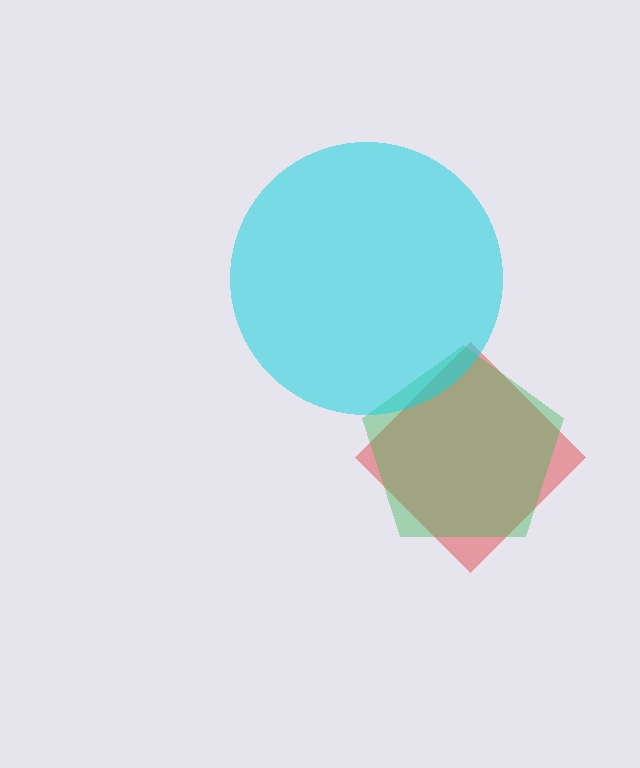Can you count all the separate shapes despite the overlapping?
Yes, there are 3 separate shapes.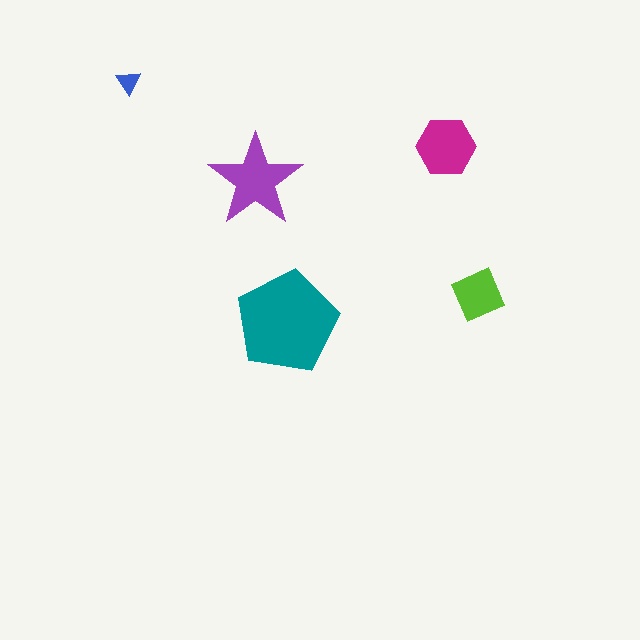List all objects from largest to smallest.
The teal pentagon, the purple star, the magenta hexagon, the lime diamond, the blue triangle.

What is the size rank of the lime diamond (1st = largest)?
4th.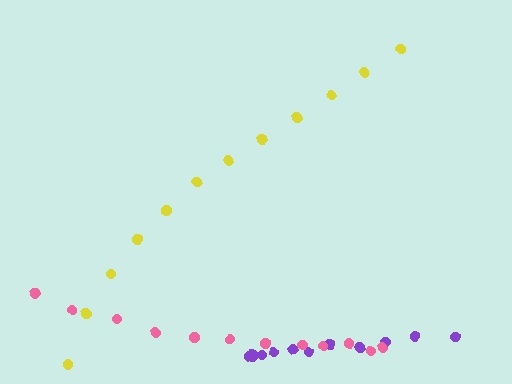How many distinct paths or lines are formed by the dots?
There are 3 distinct paths.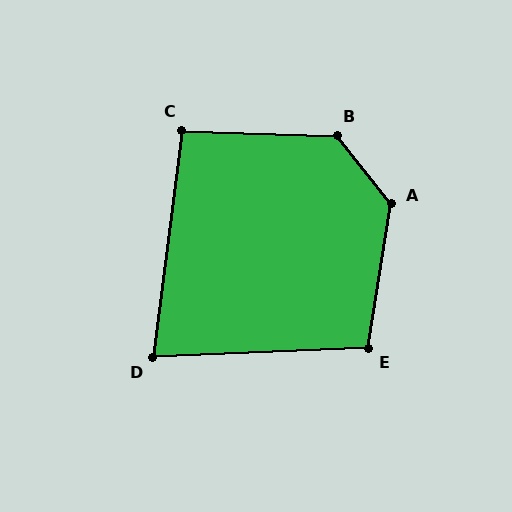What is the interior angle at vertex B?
Approximately 130 degrees (obtuse).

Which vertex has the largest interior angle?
A, at approximately 132 degrees.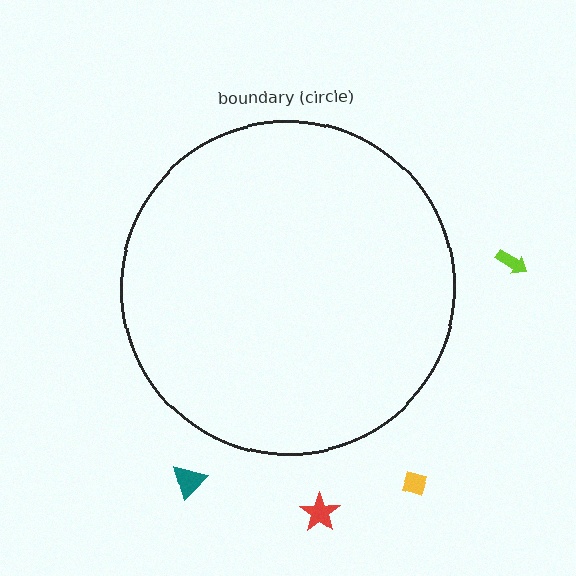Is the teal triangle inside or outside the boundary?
Outside.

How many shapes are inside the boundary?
0 inside, 4 outside.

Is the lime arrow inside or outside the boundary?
Outside.